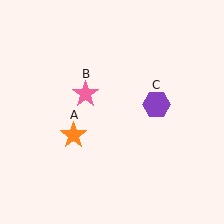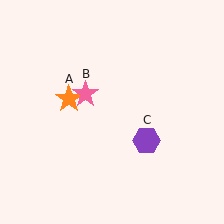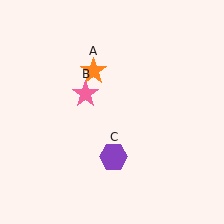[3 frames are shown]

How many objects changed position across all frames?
2 objects changed position: orange star (object A), purple hexagon (object C).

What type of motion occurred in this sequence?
The orange star (object A), purple hexagon (object C) rotated clockwise around the center of the scene.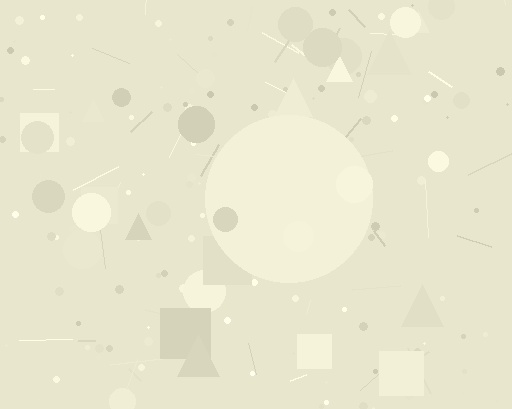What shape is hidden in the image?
A circle is hidden in the image.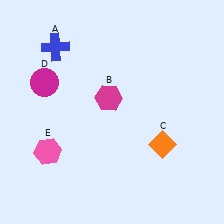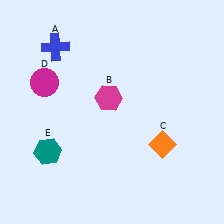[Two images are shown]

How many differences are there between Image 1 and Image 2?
There is 1 difference between the two images.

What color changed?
The hexagon (E) changed from pink in Image 1 to teal in Image 2.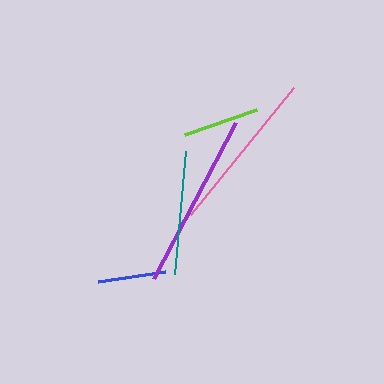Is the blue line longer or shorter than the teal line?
The teal line is longer than the blue line.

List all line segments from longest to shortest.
From longest to shortest: purple, pink, teal, lime, blue.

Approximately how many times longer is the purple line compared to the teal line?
The purple line is approximately 1.4 times the length of the teal line.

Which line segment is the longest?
The purple line is the longest at approximately 176 pixels.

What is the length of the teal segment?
The teal segment is approximately 123 pixels long.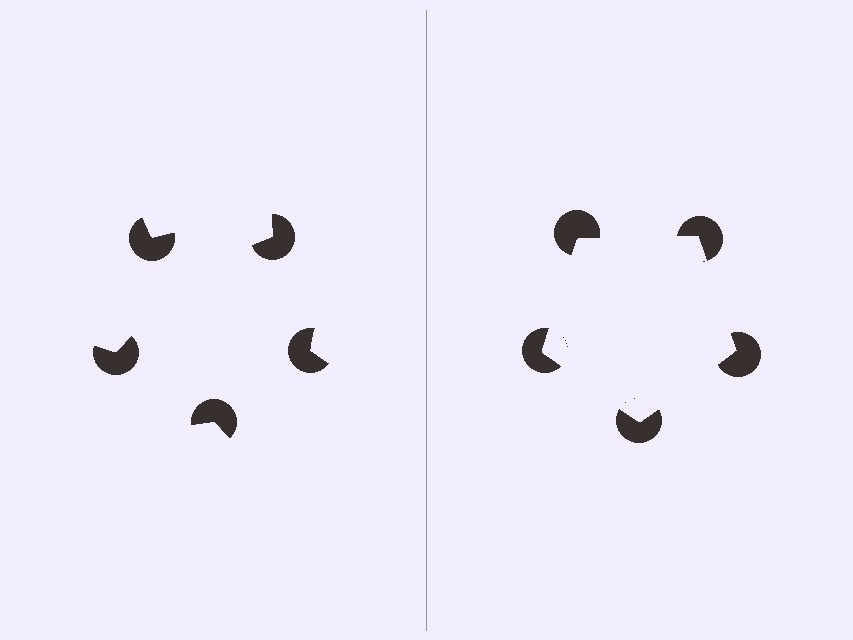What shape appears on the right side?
An illusory pentagon.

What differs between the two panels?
The pac-man discs are positioned identically on both sides; only the wedge orientations differ. On the right they align to a pentagon; on the left they are misaligned.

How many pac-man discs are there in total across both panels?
10 — 5 on each side.